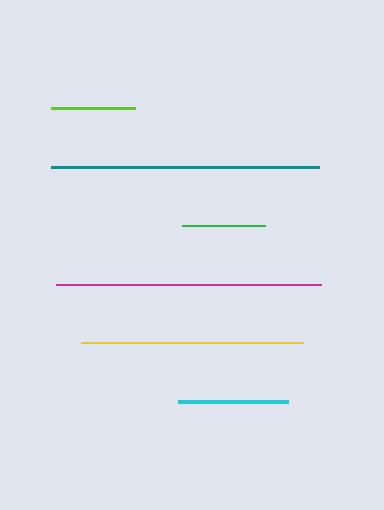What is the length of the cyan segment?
The cyan segment is approximately 110 pixels long.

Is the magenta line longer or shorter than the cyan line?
The magenta line is longer than the cyan line.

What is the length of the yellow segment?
The yellow segment is approximately 222 pixels long.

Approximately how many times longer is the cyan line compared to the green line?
The cyan line is approximately 1.3 times the length of the green line.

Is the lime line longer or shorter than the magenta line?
The magenta line is longer than the lime line.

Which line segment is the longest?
The teal line is the longest at approximately 268 pixels.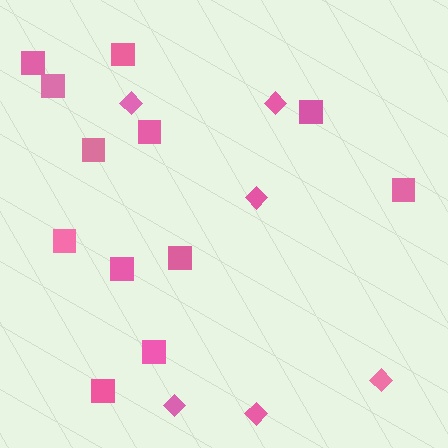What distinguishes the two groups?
There are 2 groups: one group of squares (12) and one group of diamonds (6).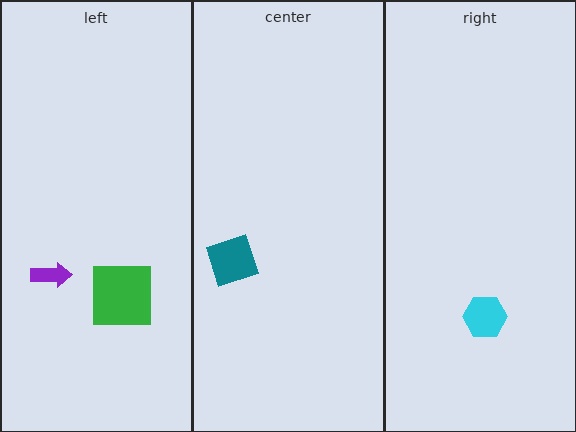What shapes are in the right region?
The cyan hexagon.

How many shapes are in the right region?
1.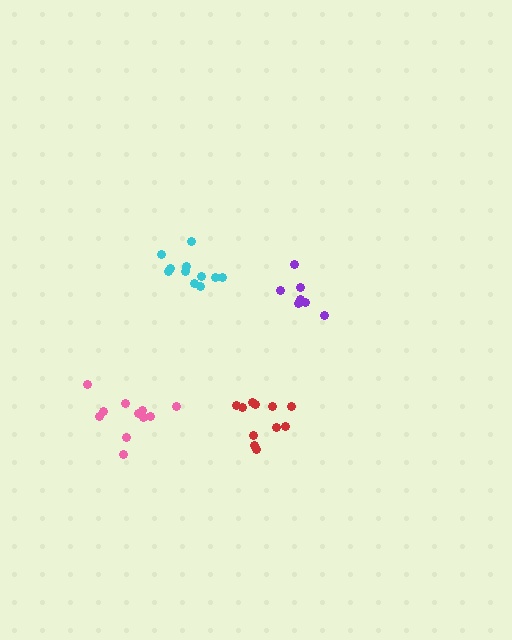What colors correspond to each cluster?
The clusters are colored: cyan, pink, purple, red.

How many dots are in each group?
Group 1: 11 dots, Group 2: 11 dots, Group 3: 7 dots, Group 4: 11 dots (40 total).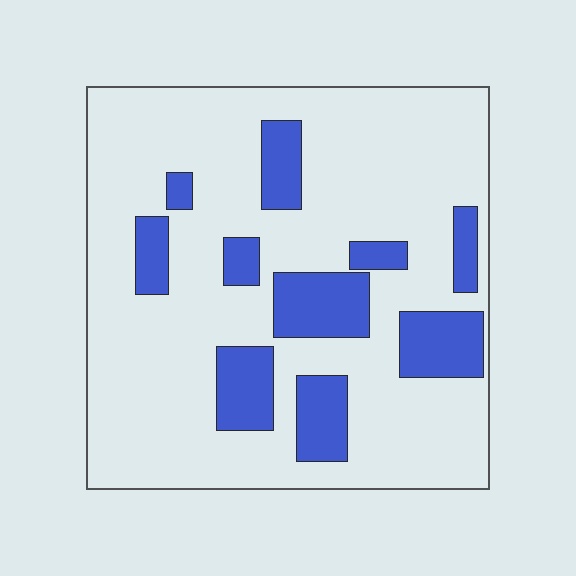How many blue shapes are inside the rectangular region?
10.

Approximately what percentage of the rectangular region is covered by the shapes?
Approximately 20%.